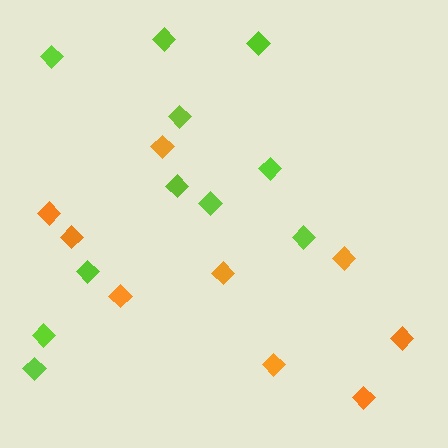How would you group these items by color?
There are 2 groups: one group of orange diamonds (9) and one group of lime diamonds (11).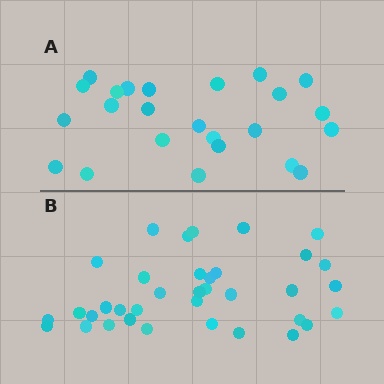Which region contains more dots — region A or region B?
Region B (the bottom region) has more dots.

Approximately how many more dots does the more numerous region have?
Region B has roughly 12 or so more dots than region A.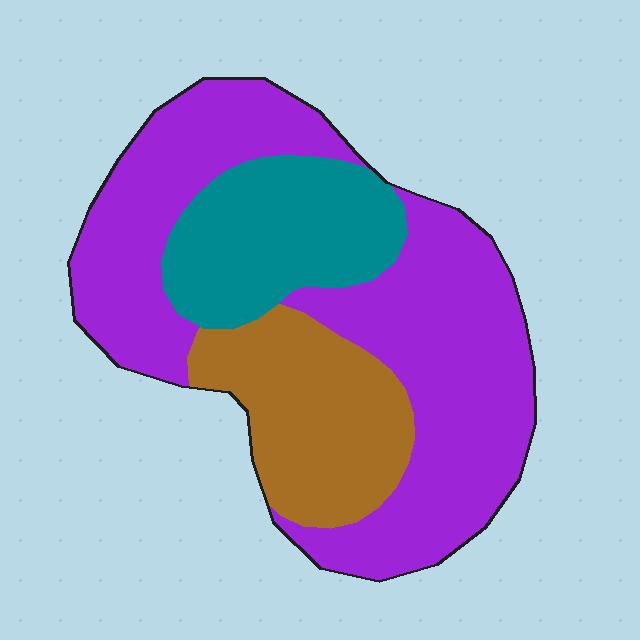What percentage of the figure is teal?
Teal covers around 20% of the figure.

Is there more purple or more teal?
Purple.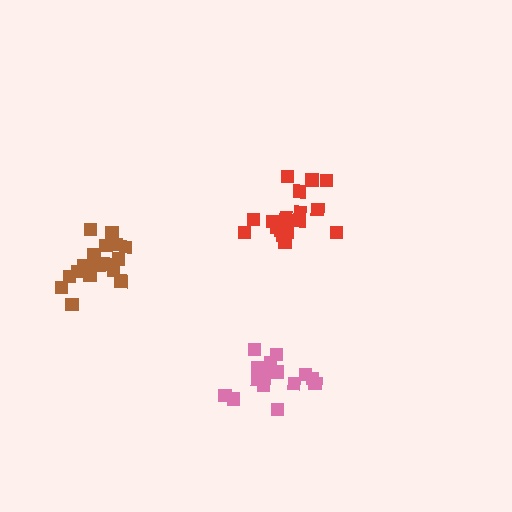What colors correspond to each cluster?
The clusters are colored: red, pink, brown.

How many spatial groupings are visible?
There are 3 spatial groupings.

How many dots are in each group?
Group 1: 18 dots, Group 2: 16 dots, Group 3: 20 dots (54 total).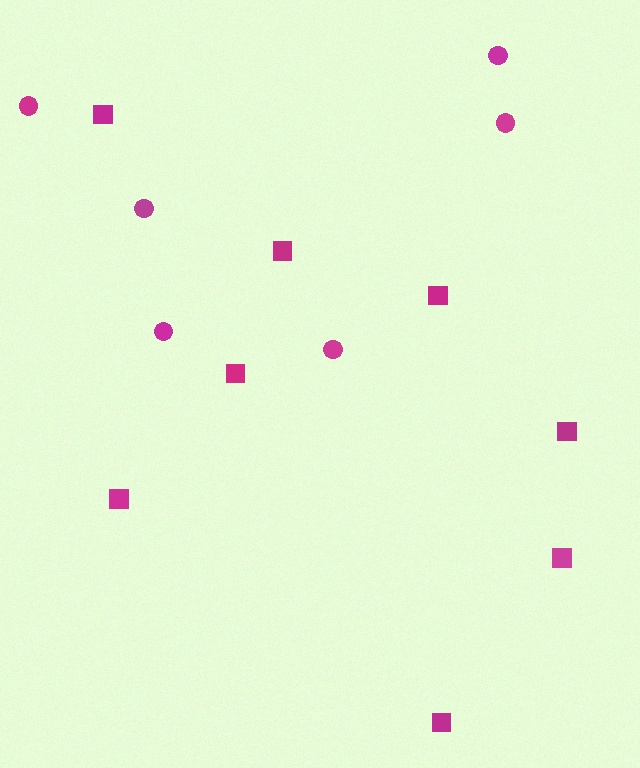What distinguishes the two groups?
There are 2 groups: one group of squares (8) and one group of circles (6).